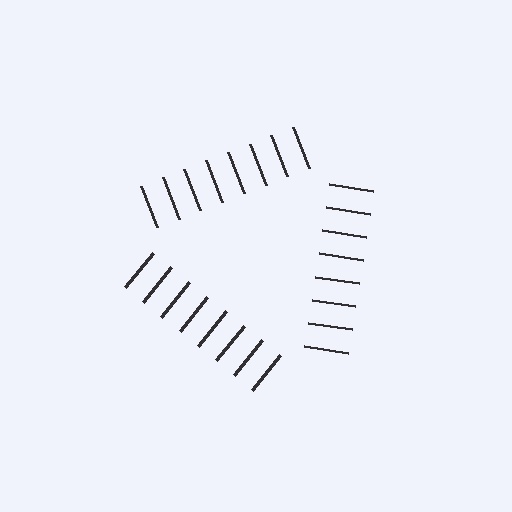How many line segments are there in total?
24 — 8 along each of the 3 edges.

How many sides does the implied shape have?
3 sides — the line-ends trace a triangle.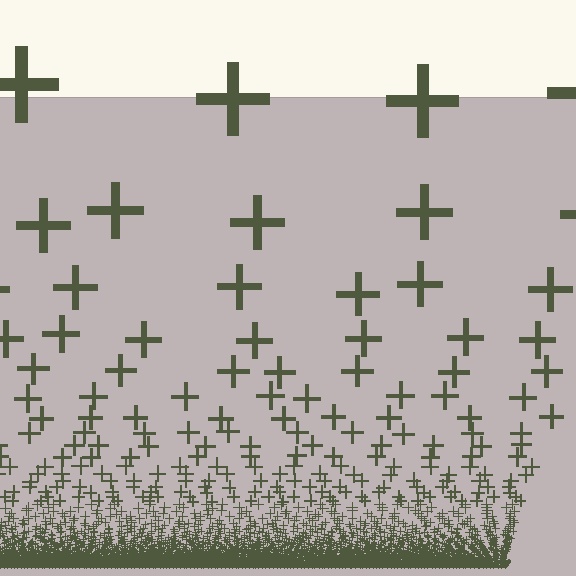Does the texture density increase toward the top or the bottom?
Density increases toward the bottom.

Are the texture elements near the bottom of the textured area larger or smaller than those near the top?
Smaller. The gradient is inverted — elements near the bottom are smaller and denser.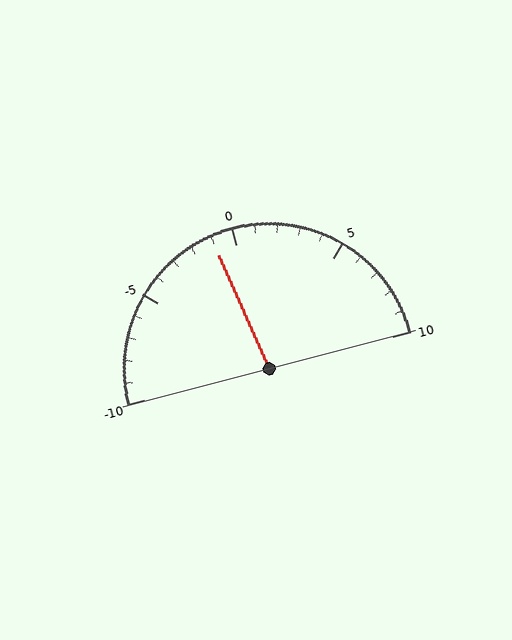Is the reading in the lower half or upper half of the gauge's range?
The reading is in the lower half of the range (-10 to 10).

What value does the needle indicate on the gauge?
The needle indicates approximately -1.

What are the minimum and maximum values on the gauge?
The gauge ranges from -10 to 10.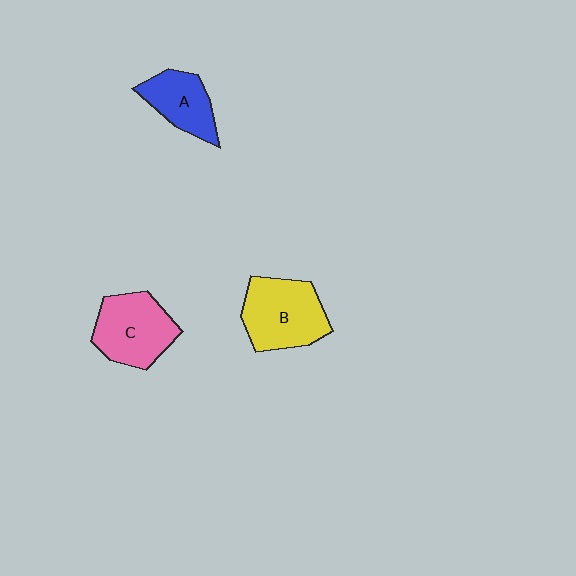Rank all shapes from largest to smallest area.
From largest to smallest: B (yellow), C (pink), A (blue).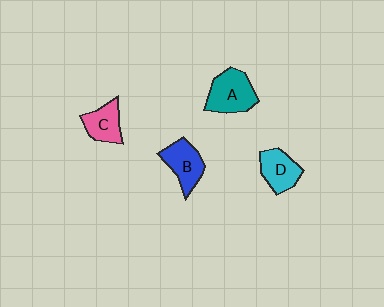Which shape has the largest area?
Shape A (teal).